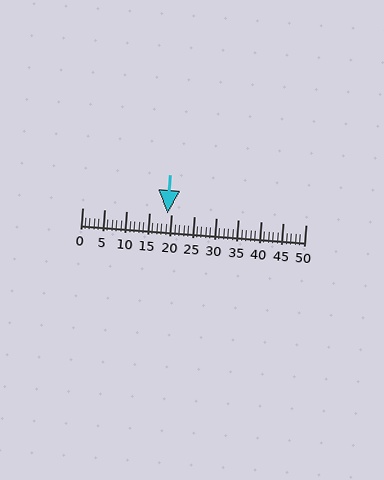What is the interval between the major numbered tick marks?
The major tick marks are spaced 5 units apart.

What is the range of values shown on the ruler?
The ruler shows values from 0 to 50.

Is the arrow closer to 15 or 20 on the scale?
The arrow is closer to 20.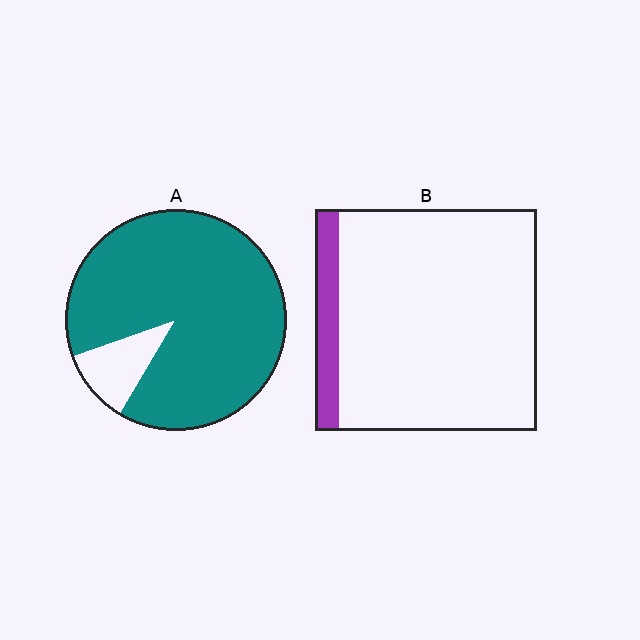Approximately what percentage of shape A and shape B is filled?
A is approximately 90% and B is approximately 10%.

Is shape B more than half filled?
No.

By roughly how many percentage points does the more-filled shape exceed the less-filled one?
By roughly 80 percentage points (A over B).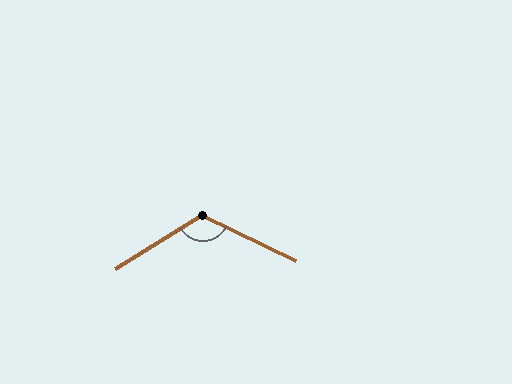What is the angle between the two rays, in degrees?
Approximately 122 degrees.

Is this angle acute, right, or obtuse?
It is obtuse.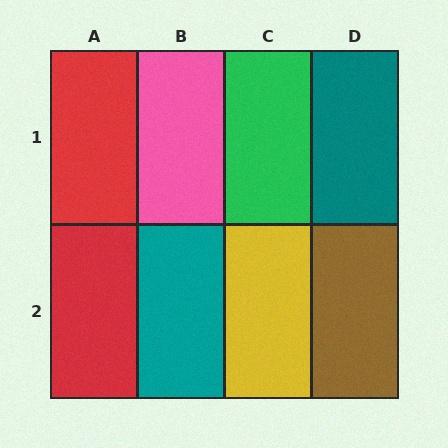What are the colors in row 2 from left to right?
Red, teal, yellow, brown.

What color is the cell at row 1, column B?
Pink.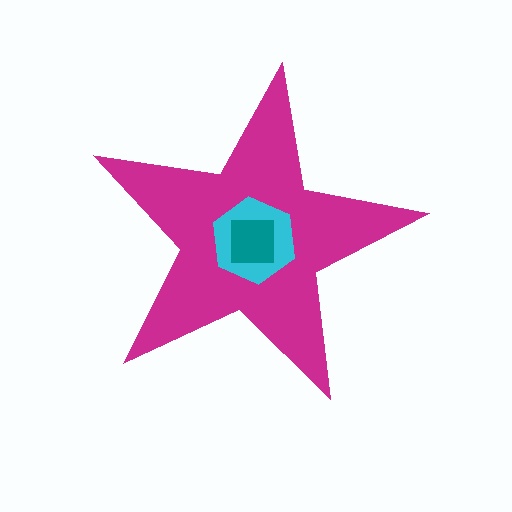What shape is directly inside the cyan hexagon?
The teal square.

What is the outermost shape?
The magenta star.